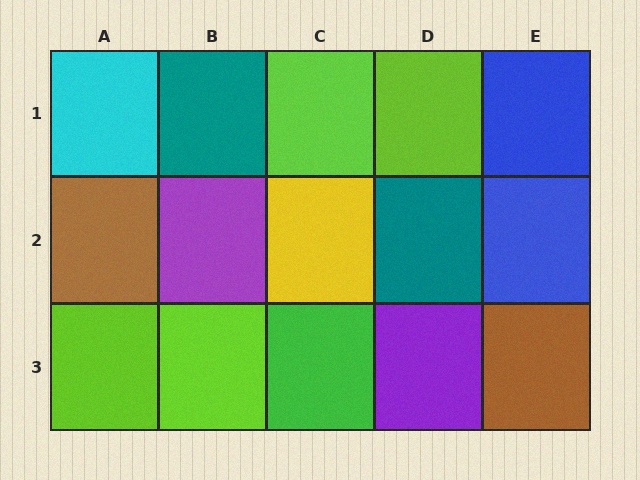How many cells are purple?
2 cells are purple.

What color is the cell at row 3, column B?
Lime.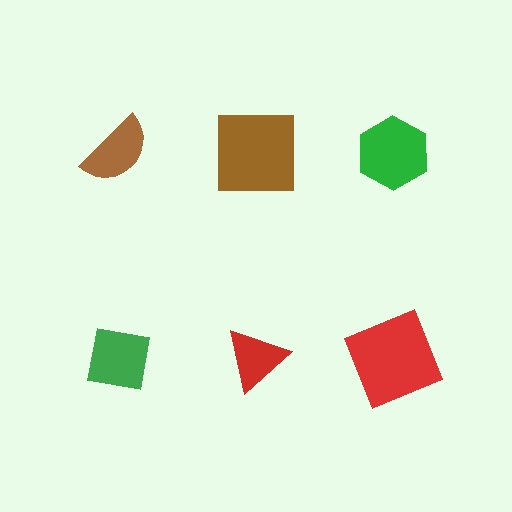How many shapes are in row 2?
3 shapes.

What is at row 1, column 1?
A brown semicircle.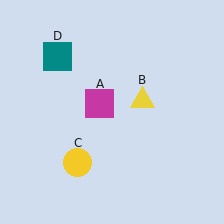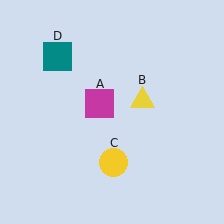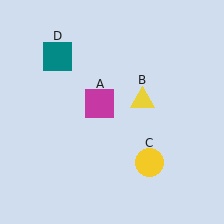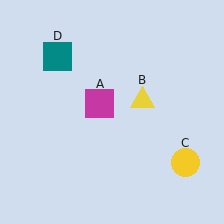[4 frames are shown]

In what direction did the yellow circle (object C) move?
The yellow circle (object C) moved right.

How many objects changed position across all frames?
1 object changed position: yellow circle (object C).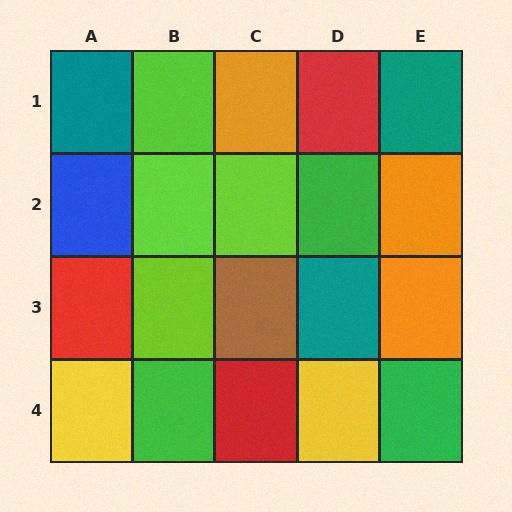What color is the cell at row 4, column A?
Yellow.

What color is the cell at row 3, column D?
Teal.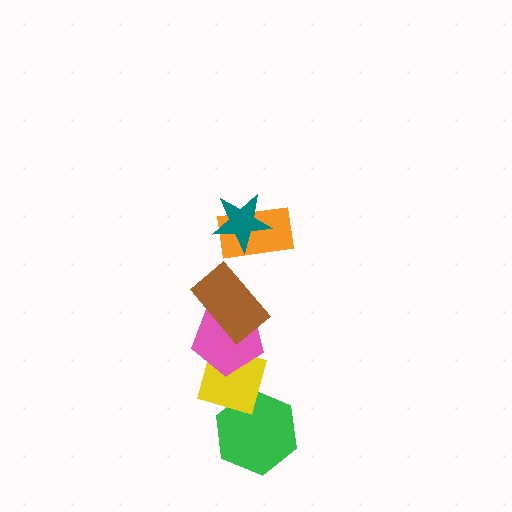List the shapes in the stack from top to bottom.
From top to bottom: the teal star, the orange rectangle, the brown rectangle, the pink pentagon, the yellow diamond, the green hexagon.